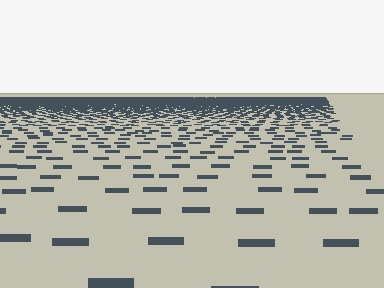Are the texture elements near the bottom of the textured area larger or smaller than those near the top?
Larger. Near the bottom, elements are closer to the viewer and appear at a bigger on-screen size.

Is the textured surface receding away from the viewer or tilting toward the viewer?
The surface is receding away from the viewer. Texture elements get smaller and denser toward the top.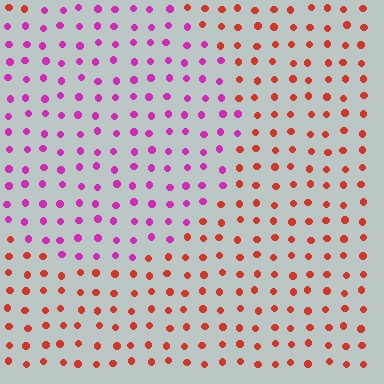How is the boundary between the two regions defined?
The boundary is defined purely by a slight shift in hue (about 55 degrees). Spacing, size, and orientation are identical on both sides.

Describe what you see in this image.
The image is filled with small red elements in a uniform arrangement. A circle-shaped region is visible where the elements are tinted to a slightly different hue, forming a subtle color boundary.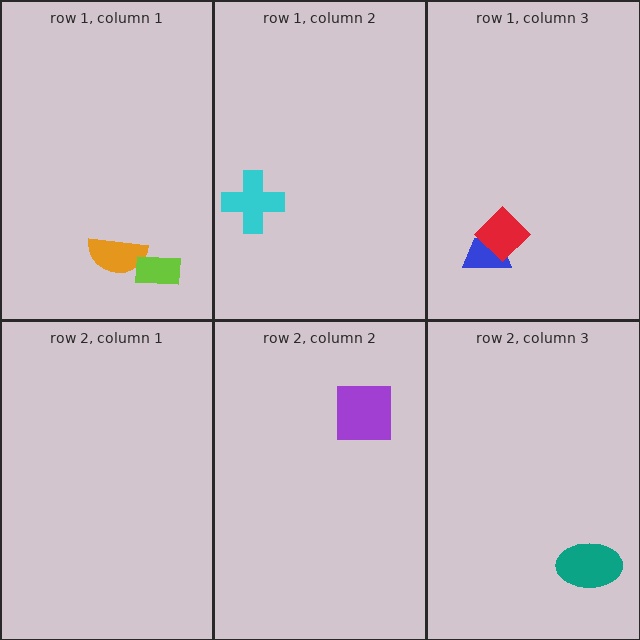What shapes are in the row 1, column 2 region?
The cyan cross.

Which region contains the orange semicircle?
The row 1, column 1 region.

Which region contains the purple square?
The row 2, column 2 region.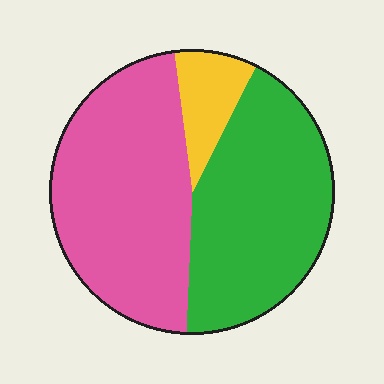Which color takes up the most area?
Pink, at roughly 45%.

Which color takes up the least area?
Yellow, at roughly 10%.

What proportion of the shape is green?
Green takes up about two fifths (2/5) of the shape.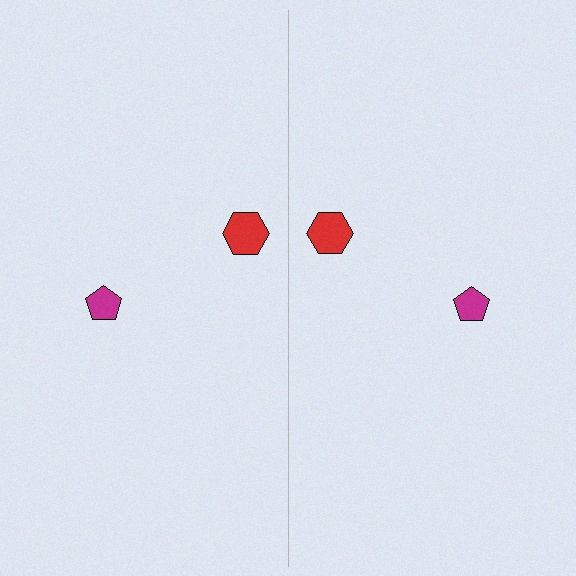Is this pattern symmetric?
Yes, this pattern has bilateral (reflection) symmetry.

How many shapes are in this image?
There are 4 shapes in this image.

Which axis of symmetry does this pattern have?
The pattern has a vertical axis of symmetry running through the center of the image.